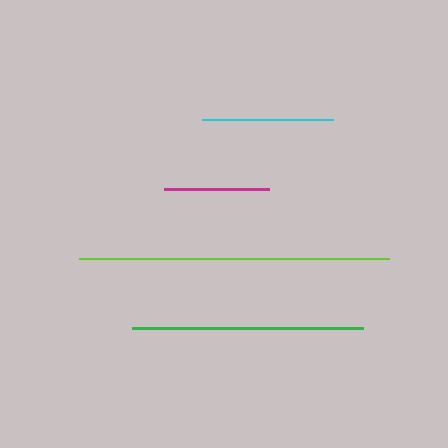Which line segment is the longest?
The lime line is the longest at approximately 309 pixels.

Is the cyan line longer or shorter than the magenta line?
The cyan line is longer than the magenta line.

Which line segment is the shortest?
The magenta line is the shortest at approximately 105 pixels.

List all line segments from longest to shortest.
From longest to shortest: lime, green, cyan, magenta.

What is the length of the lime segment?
The lime segment is approximately 309 pixels long.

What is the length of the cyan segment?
The cyan segment is approximately 131 pixels long.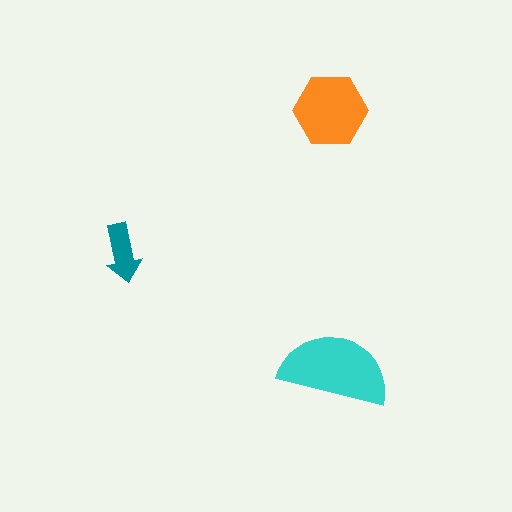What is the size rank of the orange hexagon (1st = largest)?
2nd.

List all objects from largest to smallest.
The cyan semicircle, the orange hexagon, the teal arrow.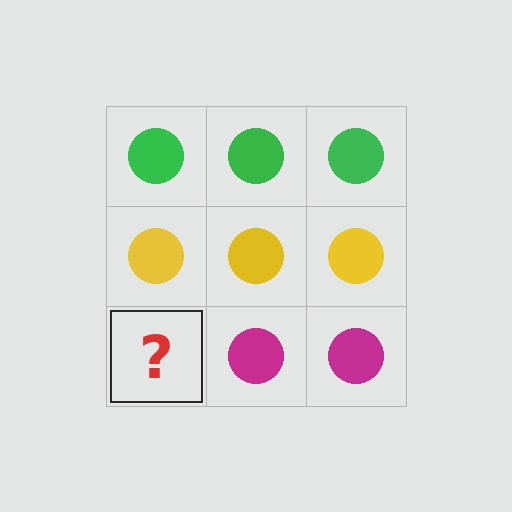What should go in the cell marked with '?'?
The missing cell should contain a magenta circle.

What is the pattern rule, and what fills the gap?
The rule is that each row has a consistent color. The gap should be filled with a magenta circle.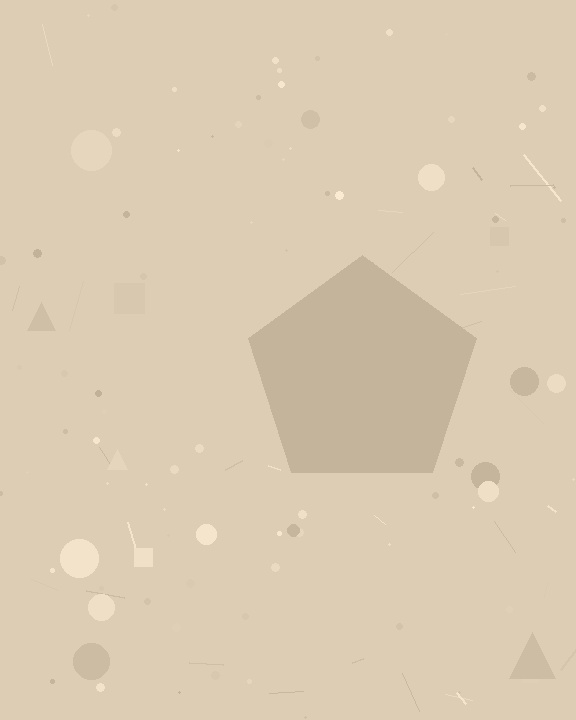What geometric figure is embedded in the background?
A pentagon is embedded in the background.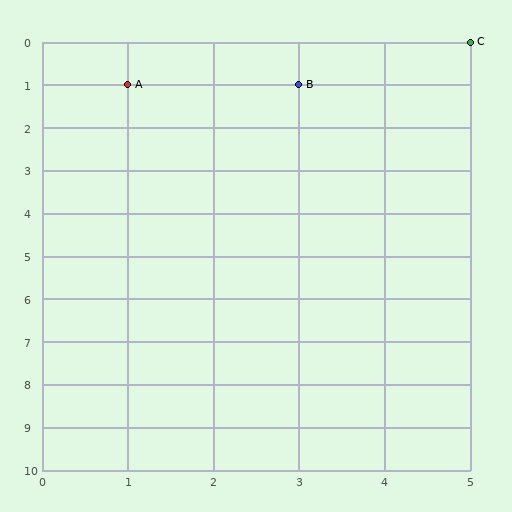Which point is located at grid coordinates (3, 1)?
Point B is at (3, 1).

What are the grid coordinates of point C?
Point C is at grid coordinates (5, 0).